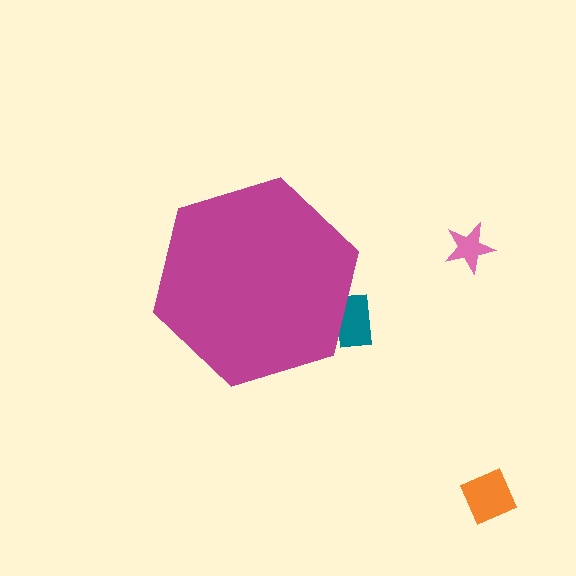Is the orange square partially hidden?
No, the orange square is fully visible.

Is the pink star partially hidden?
No, the pink star is fully visible.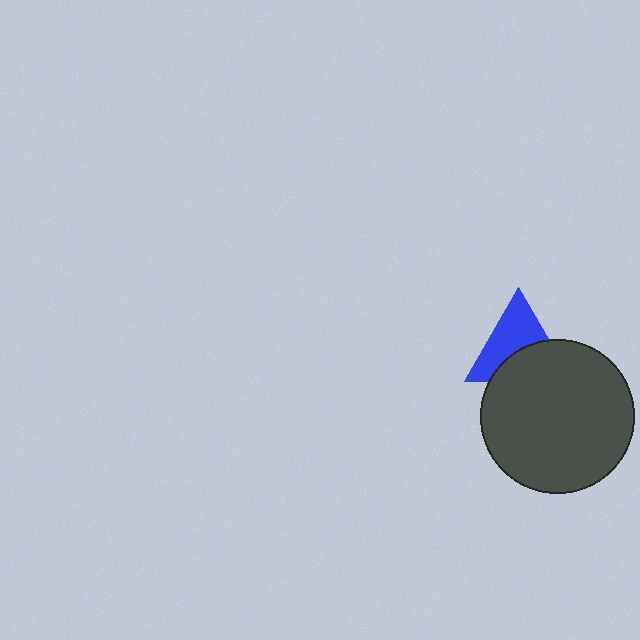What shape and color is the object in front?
The object in front is a dark gray circle.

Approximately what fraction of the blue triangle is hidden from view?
Roughly 44% of the blue triangle is hidden behind the dark gray circle.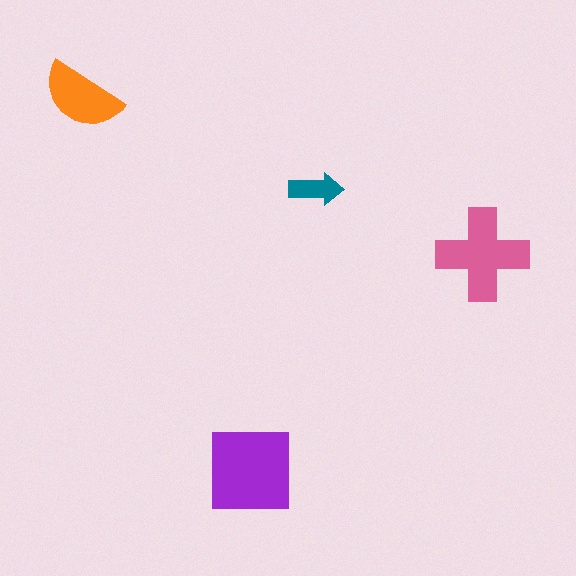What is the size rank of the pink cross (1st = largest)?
2nd.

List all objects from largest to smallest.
The purple square, the pink cross, the orange semicircle, the teal arrow.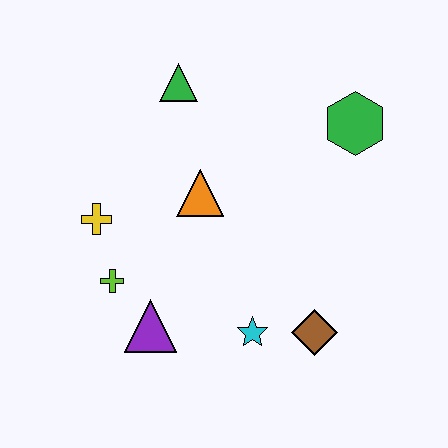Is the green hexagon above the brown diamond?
Yes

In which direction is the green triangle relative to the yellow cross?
The green triangle is above the yellow cross.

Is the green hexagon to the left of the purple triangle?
No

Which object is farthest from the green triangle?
The brown diamond is farthest from the green triangle.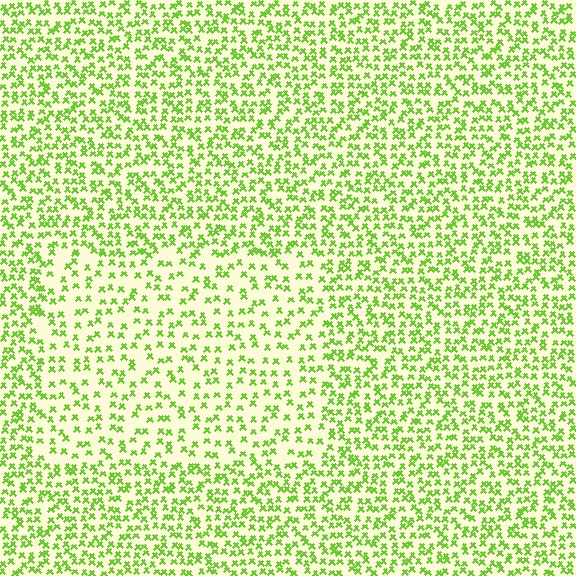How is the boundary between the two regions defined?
The boundary is defined by a change in element density (approximately 1.8x ratio). All elements are the same color, size, and shape.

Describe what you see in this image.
The image contains small lime elements arranged at two different densities. A rectangle-shaped region is visible where the elements are less densely packed than the surrounding area.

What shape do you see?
I see a rectangle.